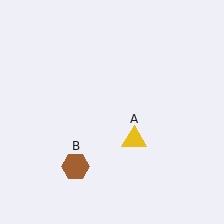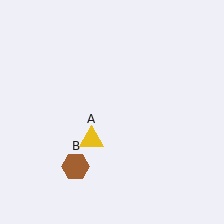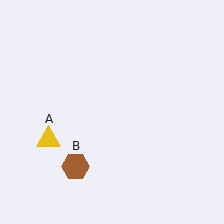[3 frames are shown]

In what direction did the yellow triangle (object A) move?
The yellow triangle (object A) moved left.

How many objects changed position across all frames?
1 object changed position: yellow triangle (object A).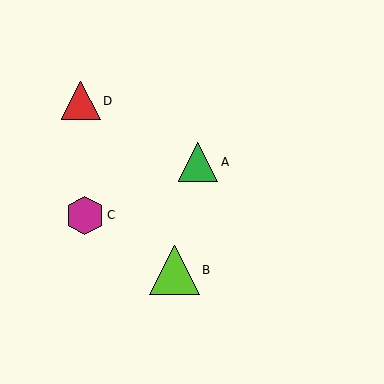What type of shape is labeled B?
Shape B is a lime triangle.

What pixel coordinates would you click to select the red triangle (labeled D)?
Click at (81, 101) to select the red triangle D.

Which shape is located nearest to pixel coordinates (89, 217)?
The magenta hexagon (labeled C) at (85, 215) is nearest to that location.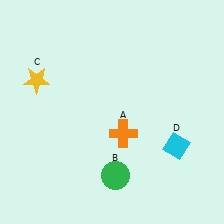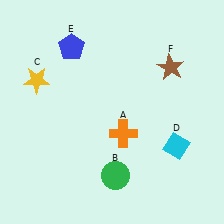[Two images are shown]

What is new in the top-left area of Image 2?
A blue pentagon (E) was added in the top-left area of Image 2.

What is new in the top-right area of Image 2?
A brown star (F) was added in the top-right area of Image 2.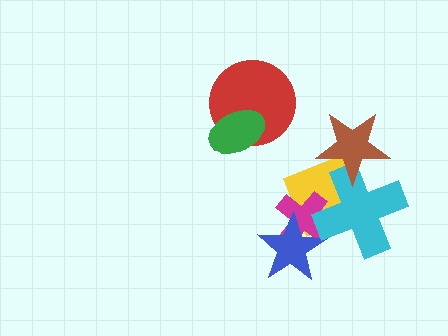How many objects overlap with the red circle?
1 object overlaps with the red circle.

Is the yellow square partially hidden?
Yes, it is partially covered by another shape.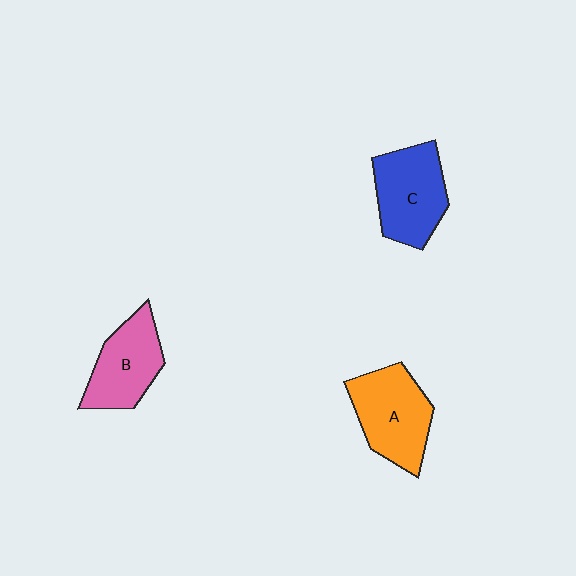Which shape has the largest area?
Shape A (orange).